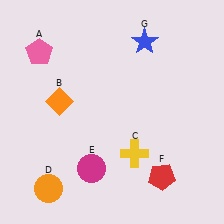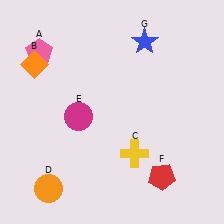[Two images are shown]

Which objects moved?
The objects that moved are: the orange diamond (B), the magenta circle (E).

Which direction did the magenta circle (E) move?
The magenta circle (E) moved up.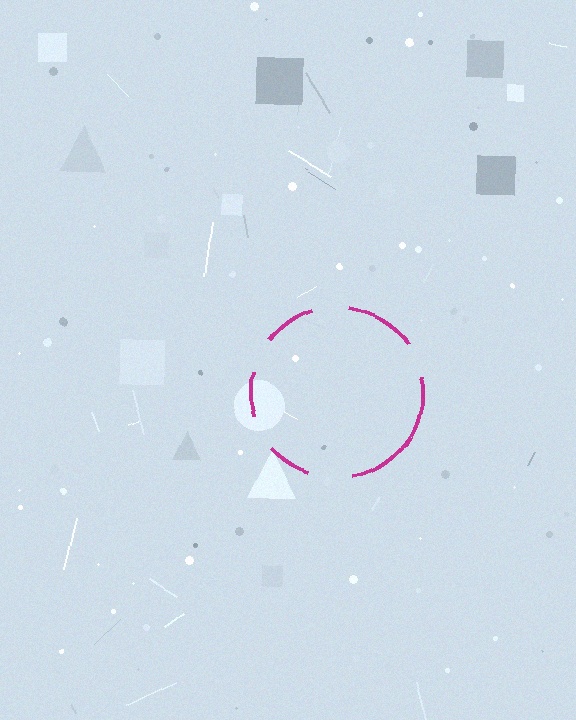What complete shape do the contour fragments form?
The contour fragments form a circle.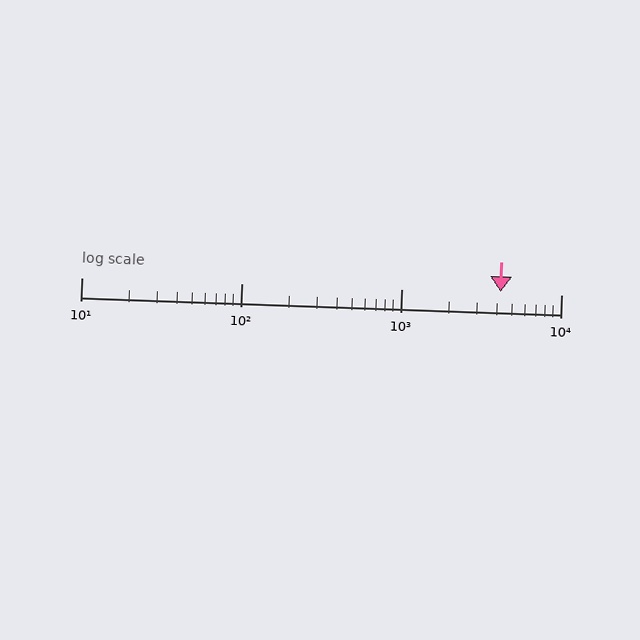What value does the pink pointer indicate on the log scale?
The pointer indicates approximately 4200.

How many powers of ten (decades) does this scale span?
The scale spans 3 decades, from 10 to 10000.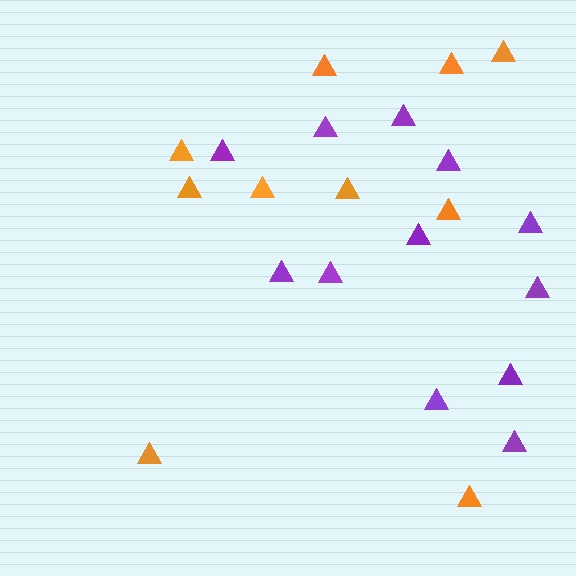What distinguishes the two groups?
There are 2 groups: one group of orange triangles (10) and one group of purple triangles (12).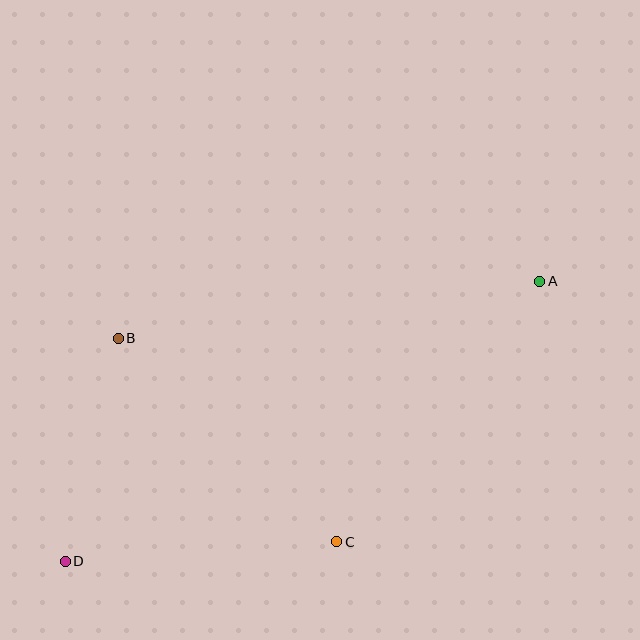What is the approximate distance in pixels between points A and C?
The distance between A and C is approximately 330 pixels.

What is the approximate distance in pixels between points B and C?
The distance between B and C is approximately 298 pixels.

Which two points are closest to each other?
Points B and D are closest to each other.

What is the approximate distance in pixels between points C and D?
The distance between C and D is approximately 272 pixels.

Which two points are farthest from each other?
Points A and D are farthest from each other.